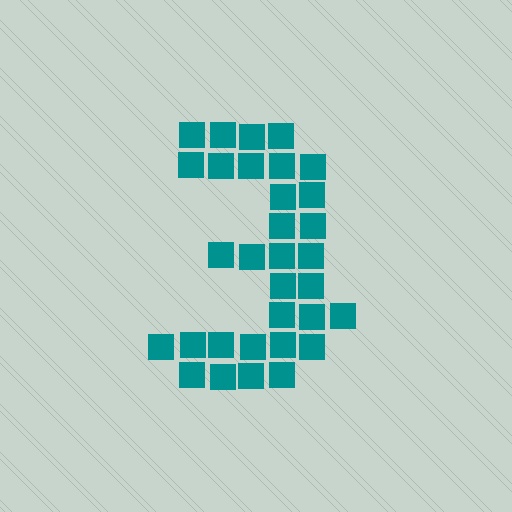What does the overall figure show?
The overall figure shows the digit 3.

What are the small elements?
The small elements are squares.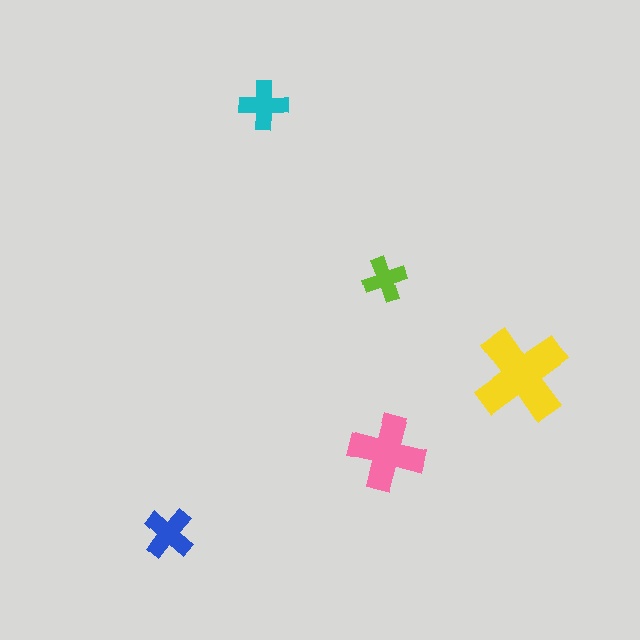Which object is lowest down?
The blue cross is bottommost.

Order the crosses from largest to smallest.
the yellow one, the pink one, the blue one, the cyan one, the lime one.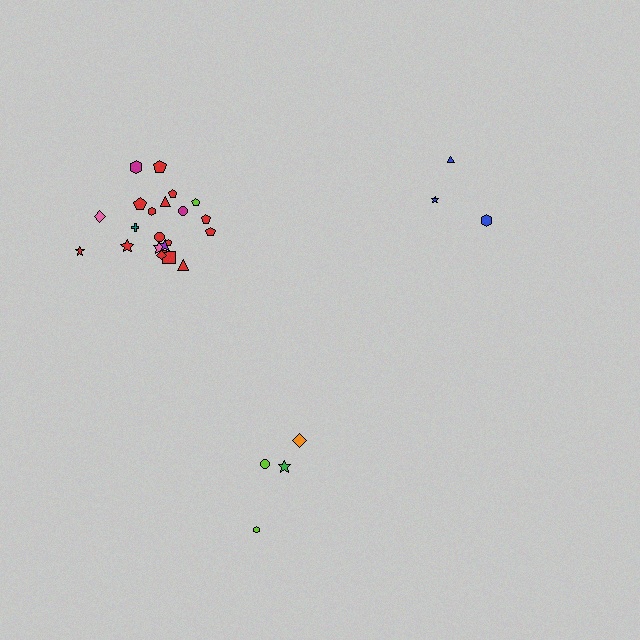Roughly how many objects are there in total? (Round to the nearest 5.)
Roughly 30 objects in total.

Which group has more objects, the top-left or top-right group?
The top-left group.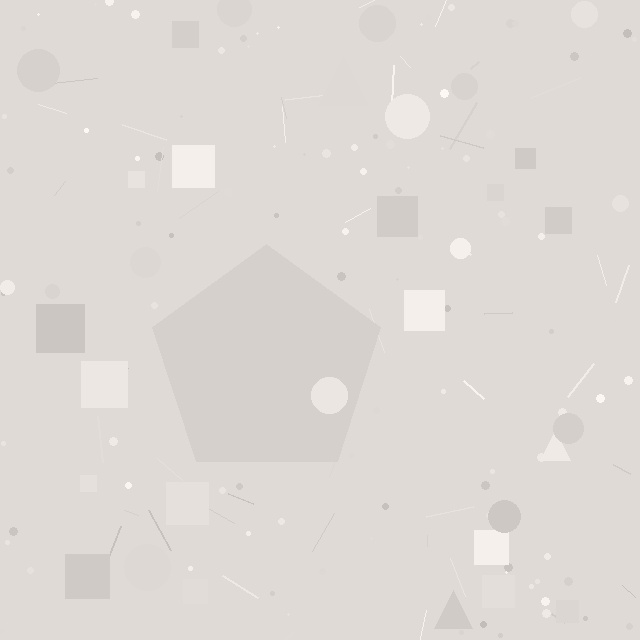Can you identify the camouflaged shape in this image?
The camouflaged shape is a pentagon.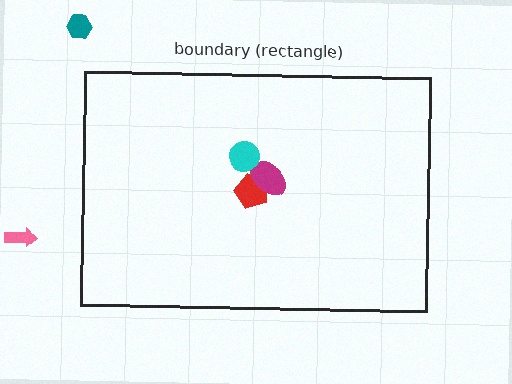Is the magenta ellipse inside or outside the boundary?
Inside.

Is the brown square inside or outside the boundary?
Inside.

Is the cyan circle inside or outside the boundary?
Inside.